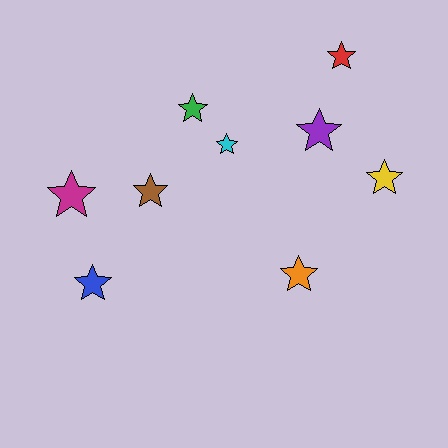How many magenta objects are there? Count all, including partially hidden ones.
There is 1 magenta object.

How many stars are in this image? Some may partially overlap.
There are 9 stars.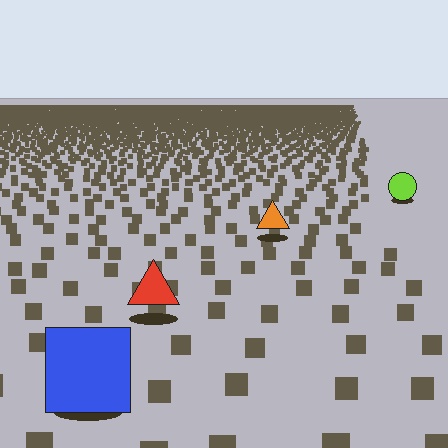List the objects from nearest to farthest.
From nearest to farthest: the blue square, the red triangle, the orange triangle, the lime circle.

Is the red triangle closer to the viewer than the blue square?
No. The blue square is closer — you can tell from the texture gradient: the ground texture is coarser near it.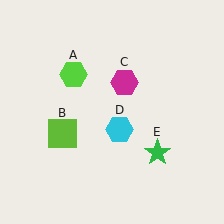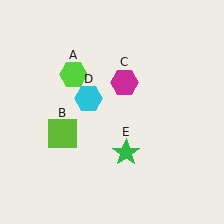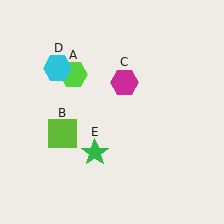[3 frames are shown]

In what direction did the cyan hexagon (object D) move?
The cyan hexagon (object D) moved up and to the left.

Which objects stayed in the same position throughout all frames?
Lime hexagon (object A) and lime square (object B) and magenta hexagon (object C) remained stationary.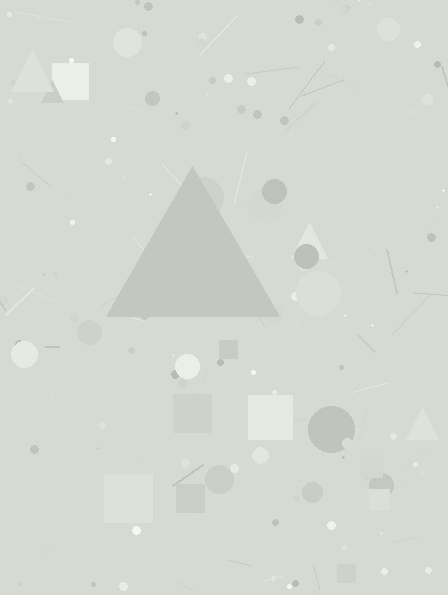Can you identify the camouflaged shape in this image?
The camouflaged shape is a triangle.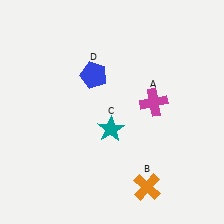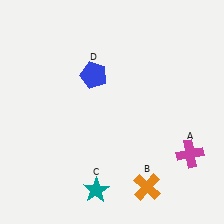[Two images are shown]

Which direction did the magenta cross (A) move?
The magenta cross (A) moved down.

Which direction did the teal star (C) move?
The teal star (C) moved down.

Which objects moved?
The objects that moved are: the magenta cross (A), the teal star (C).